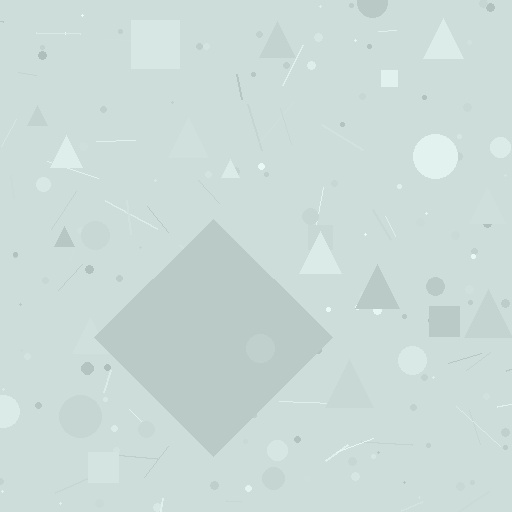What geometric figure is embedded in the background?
A diamond is embedded in the background.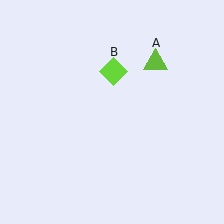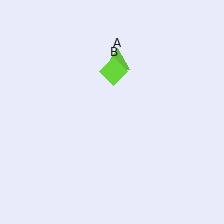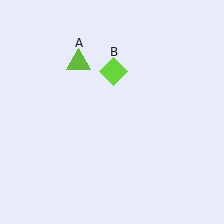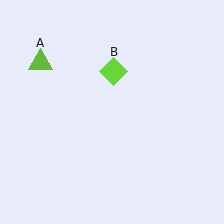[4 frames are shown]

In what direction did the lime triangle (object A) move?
The lime triangle (object A) moved left.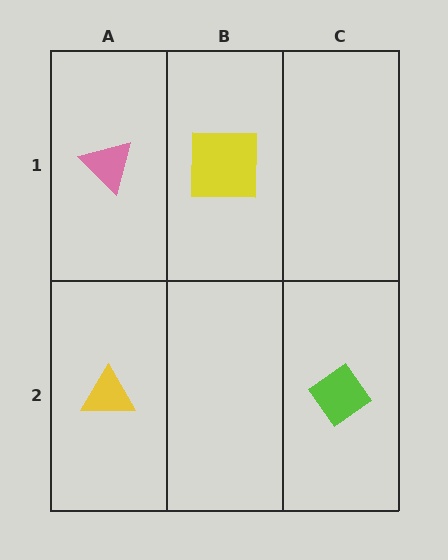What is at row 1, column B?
A yellow square.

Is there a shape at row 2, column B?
No, that cell is empty.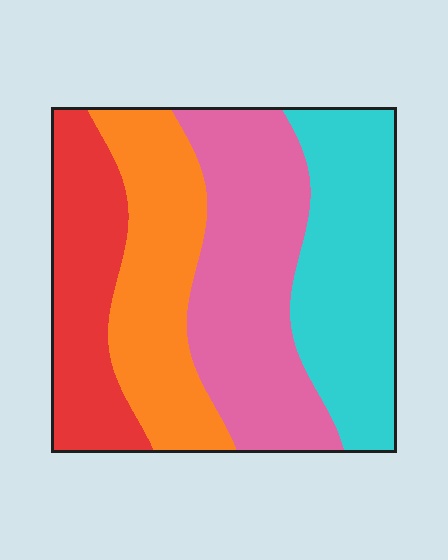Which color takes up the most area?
Pink, at roughly 30%.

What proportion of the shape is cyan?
Cyan covers 26% of the shape.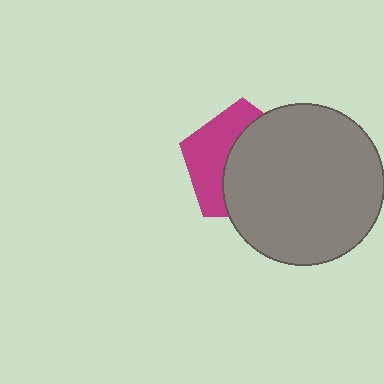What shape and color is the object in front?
The object in front is a gray circle.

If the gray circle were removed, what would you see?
You would see the complete magenta pentagon.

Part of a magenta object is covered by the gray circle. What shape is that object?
It is a pentagon.